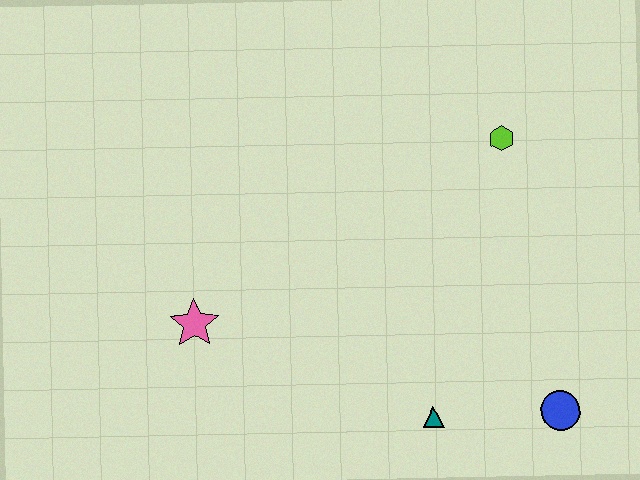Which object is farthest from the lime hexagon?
The pink star is farthest from the lime hexagon.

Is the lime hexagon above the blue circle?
Yes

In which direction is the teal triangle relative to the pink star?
The teal triangle is to the right of the pink star.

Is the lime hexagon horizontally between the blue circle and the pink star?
Yes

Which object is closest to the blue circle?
The teal triangle is closest to the blue circle.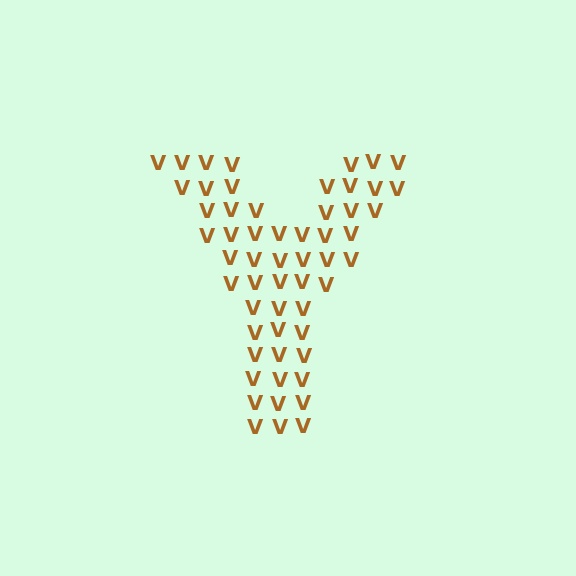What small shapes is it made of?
It is made of small letter V's.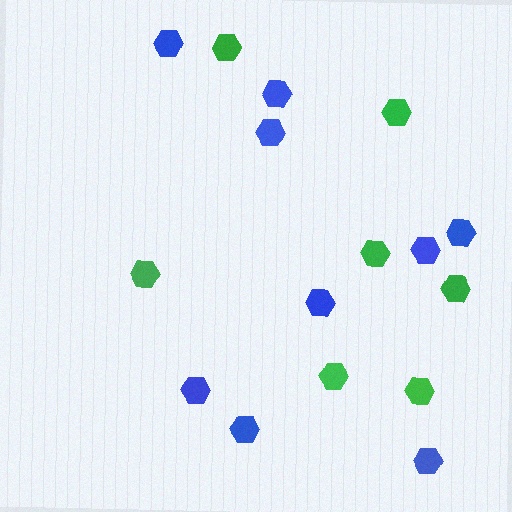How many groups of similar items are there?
There are 2 groups: one group of blue hexagons (9) and one group of green hexagons (7).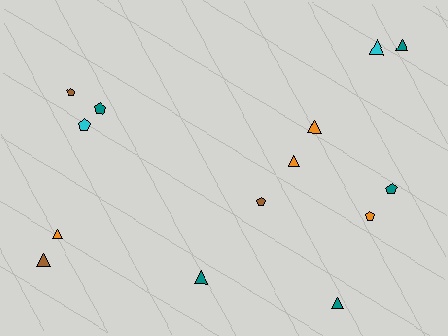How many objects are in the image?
There are 14 objects.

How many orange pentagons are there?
There is 1 orange pentagon.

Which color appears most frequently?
Teal, with 5 objects.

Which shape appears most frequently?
Triangle, with 8 objects.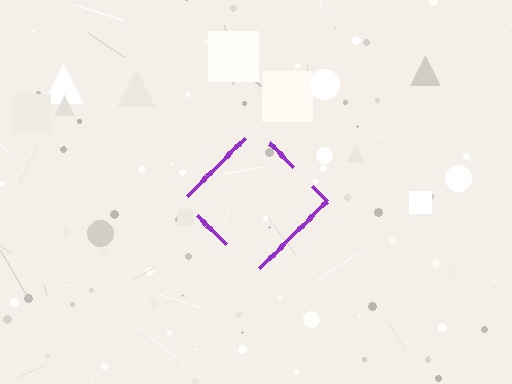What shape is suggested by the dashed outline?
The dashed outline suggests a diamond.